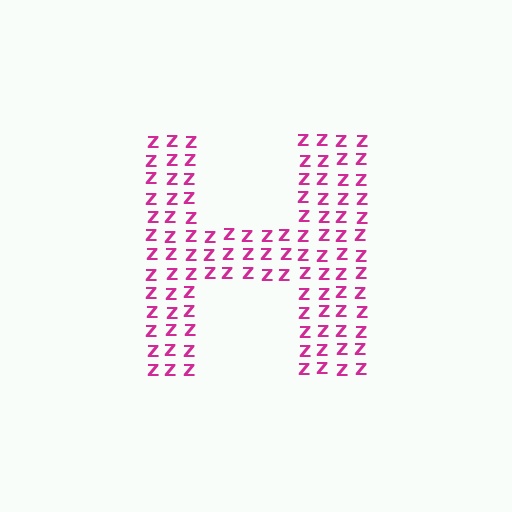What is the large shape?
The large shape is the letter H.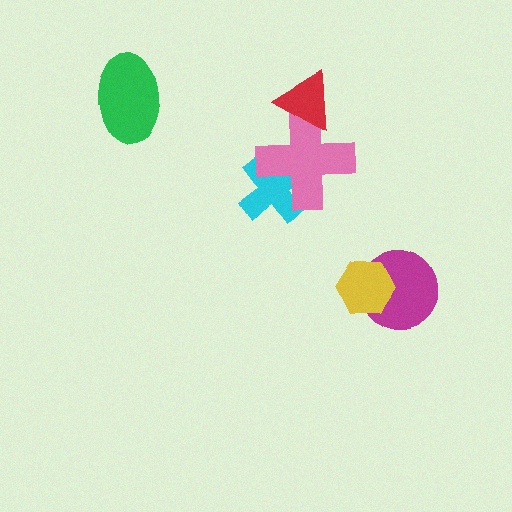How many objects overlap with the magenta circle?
1 object overlaps with the magenta circle.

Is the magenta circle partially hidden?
Yes, it is partially covered by another shape.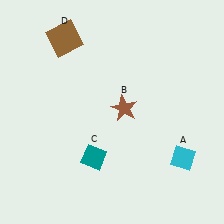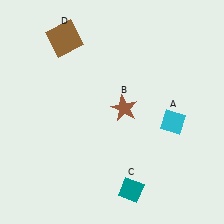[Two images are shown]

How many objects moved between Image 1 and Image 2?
2 objects moved between the two images.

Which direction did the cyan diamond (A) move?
The cyan diamond (A) moved up.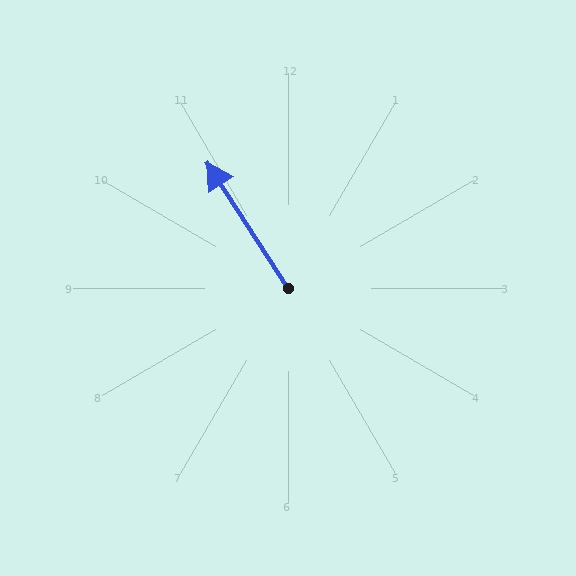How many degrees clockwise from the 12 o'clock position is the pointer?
Approximately 327 degrees.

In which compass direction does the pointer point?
Northwest.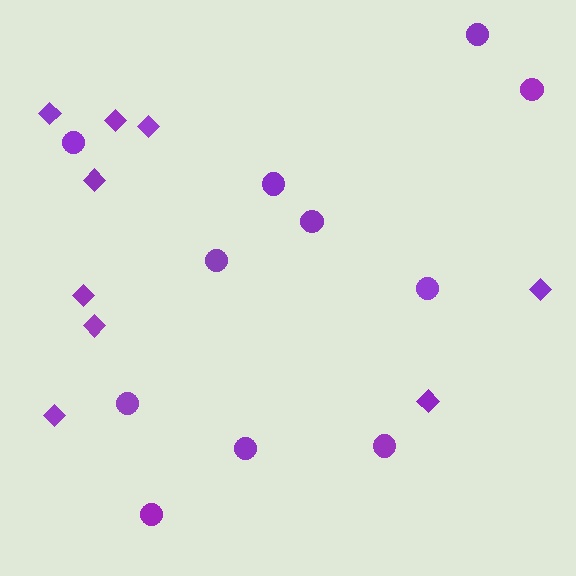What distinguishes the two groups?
There are 2 groups: one group of diamonds (9) and one group of circles (11).